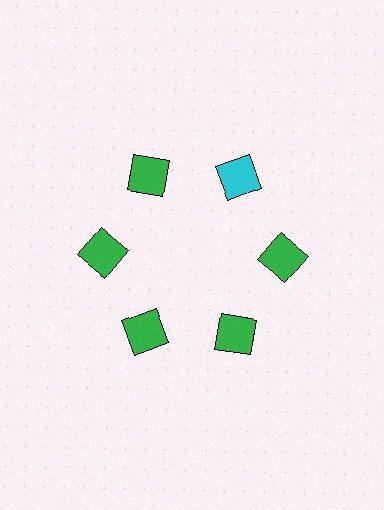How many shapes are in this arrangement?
There are 6 shapes arranged in a ring pattern.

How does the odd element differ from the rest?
It has a different color: cyan instead of green.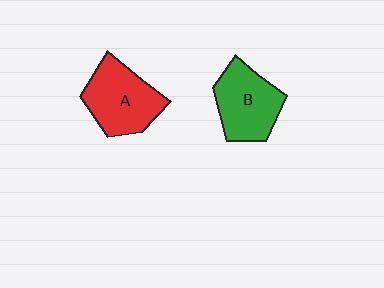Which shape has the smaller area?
Shape B (green).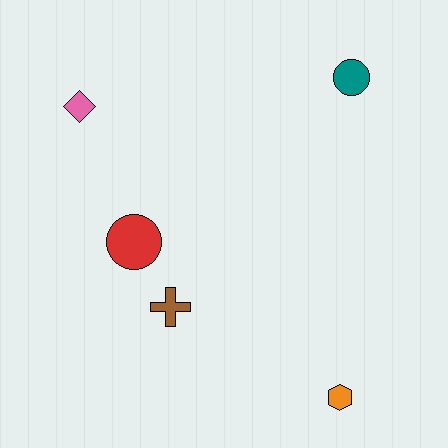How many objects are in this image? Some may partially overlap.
There are 5 objects.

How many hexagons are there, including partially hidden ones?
There is 1 hexagon.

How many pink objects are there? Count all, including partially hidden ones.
There is 1 pink object.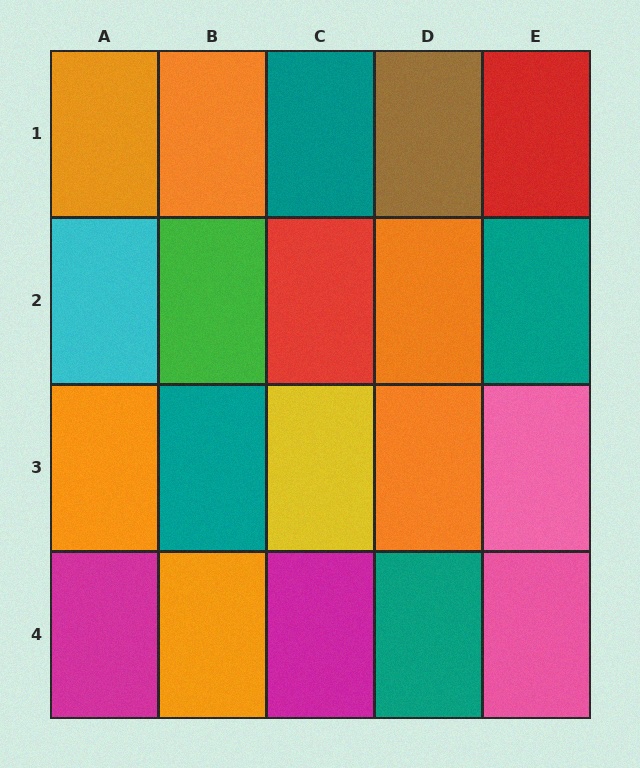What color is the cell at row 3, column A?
Orange.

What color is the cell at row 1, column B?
Orange.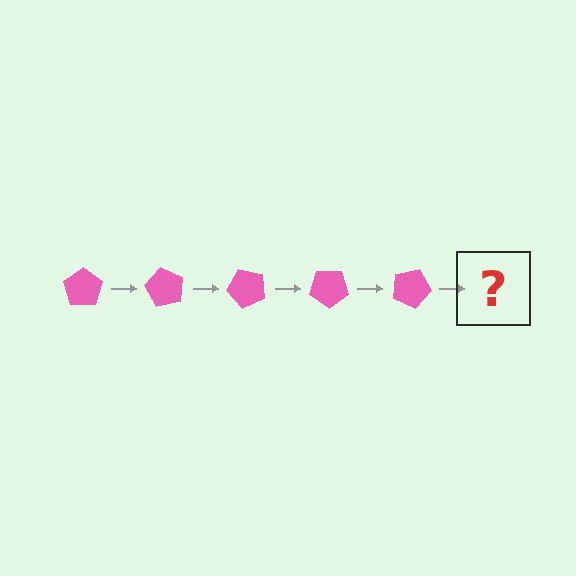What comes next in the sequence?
The next element should be a pink pentagon rotated 300 degrees.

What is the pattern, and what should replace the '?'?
The pattern is that the pentagon rotates 60 degrees each step. The '?' should be a pink pentagon rotated 300 degrees.